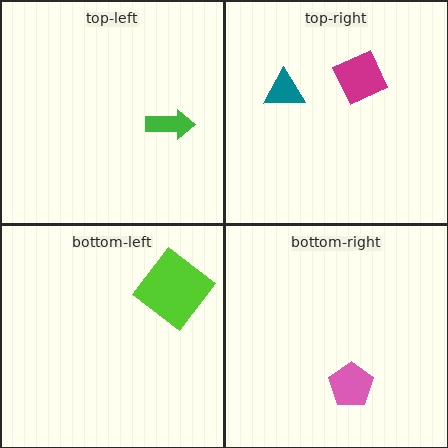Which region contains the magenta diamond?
The top-right region.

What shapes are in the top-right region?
The magenta diamond, the teal triangle.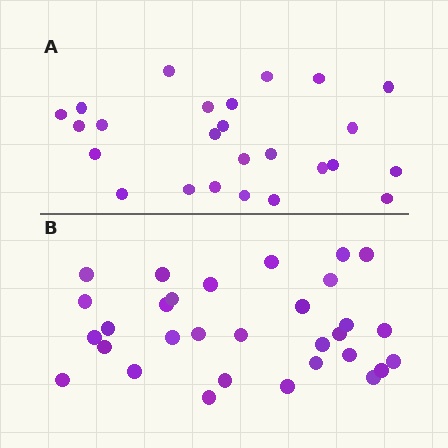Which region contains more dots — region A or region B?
Region B (the bottom region) has more dots.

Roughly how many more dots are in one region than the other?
Region B has about 6 more dots than region A.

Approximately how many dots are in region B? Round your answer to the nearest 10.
About 30 dots. (The exact count is 31, which rounds to 30.)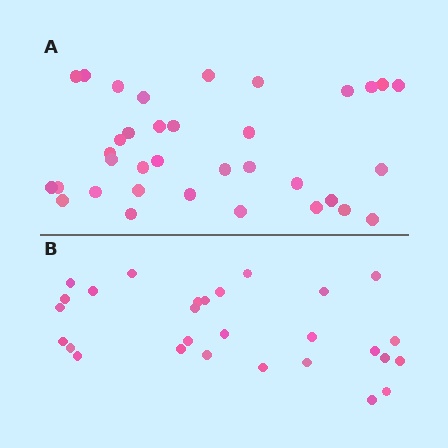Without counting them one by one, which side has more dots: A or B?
Region A (the top region) has more dots.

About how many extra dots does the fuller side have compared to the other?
Region A has roughly 8 or so more dots than region B.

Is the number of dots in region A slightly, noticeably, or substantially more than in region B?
Region A has noticeably more, but not dramatically so. The ratio is roughly 1.2 to 1.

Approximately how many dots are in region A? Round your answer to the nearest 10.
About 40 dots. (The exact count is 35, which rounds to 40.)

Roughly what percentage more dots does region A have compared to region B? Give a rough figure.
About 25% more.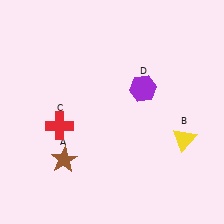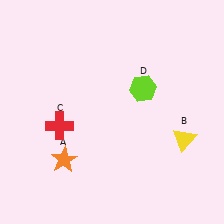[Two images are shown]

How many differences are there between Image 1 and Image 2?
There are 2 differences between the two images.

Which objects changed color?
A changed from brown to orange. D changed from purple to lime.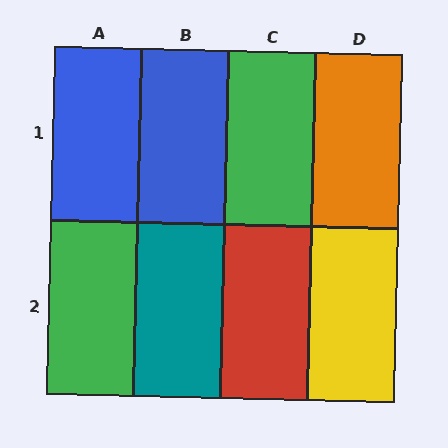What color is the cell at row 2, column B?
Teal.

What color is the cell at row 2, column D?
Yellow.